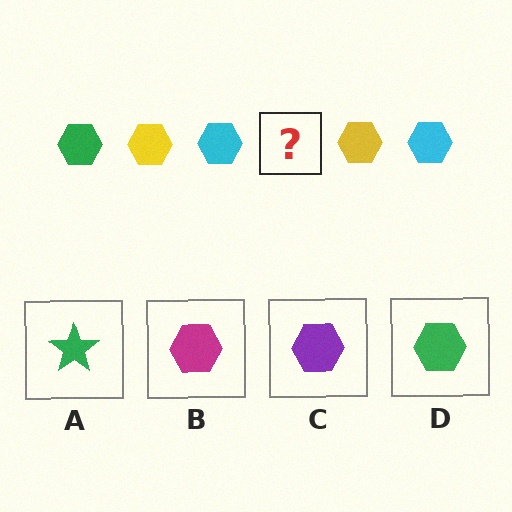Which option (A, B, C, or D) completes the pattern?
D.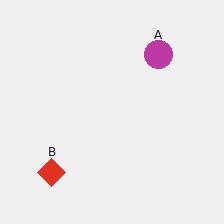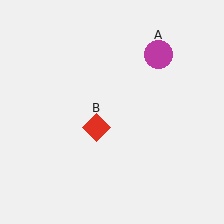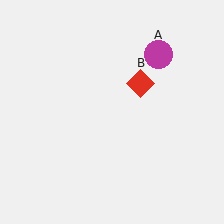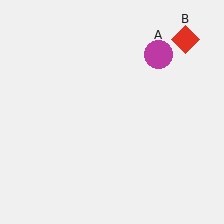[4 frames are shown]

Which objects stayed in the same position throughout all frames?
Magenta circle (object A) remained stationary.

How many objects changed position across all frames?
1 object changed position: red diamond (object B).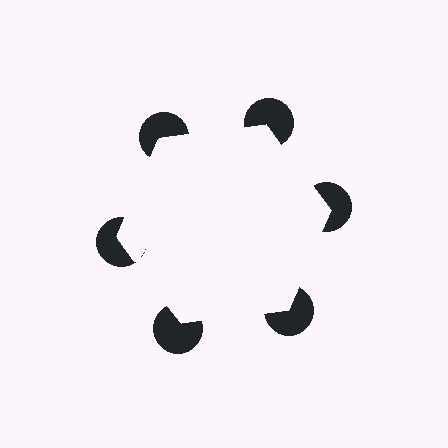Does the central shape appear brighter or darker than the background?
It typically appears slightly brighter than the background, even though no actual brightness change is drawn.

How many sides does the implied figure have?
6 sides.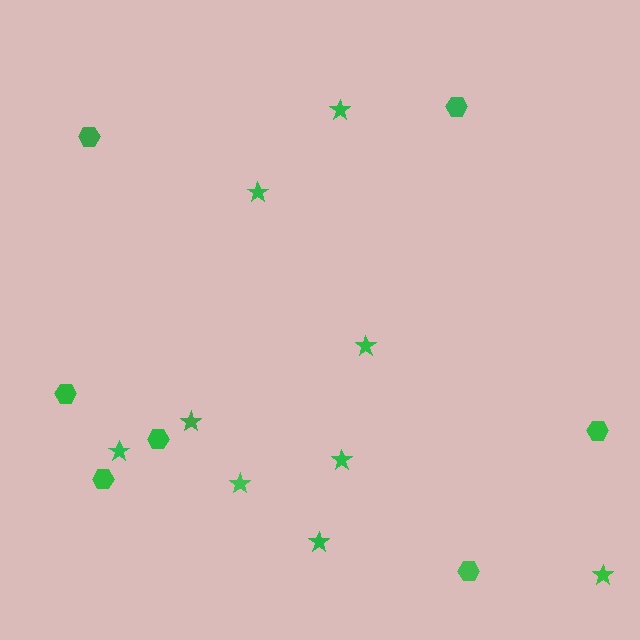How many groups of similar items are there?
There are 2 groups: one group of stars (9) and one group of hexagons (7).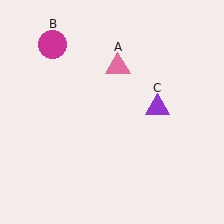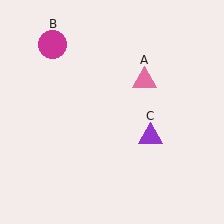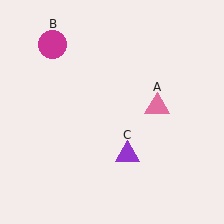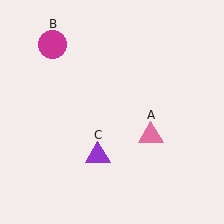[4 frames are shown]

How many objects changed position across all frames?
2 objects changed position: pink triangle (object A), purple triangle (object C).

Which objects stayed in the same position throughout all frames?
Magenta circle (object B) remained stationary.